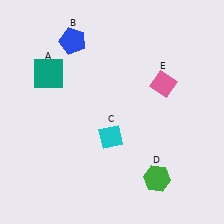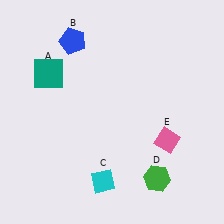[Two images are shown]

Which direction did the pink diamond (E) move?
The pink diamond (E) moved down.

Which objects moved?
The objects that moved are: the cyan diamond (C), the pink diamond (E).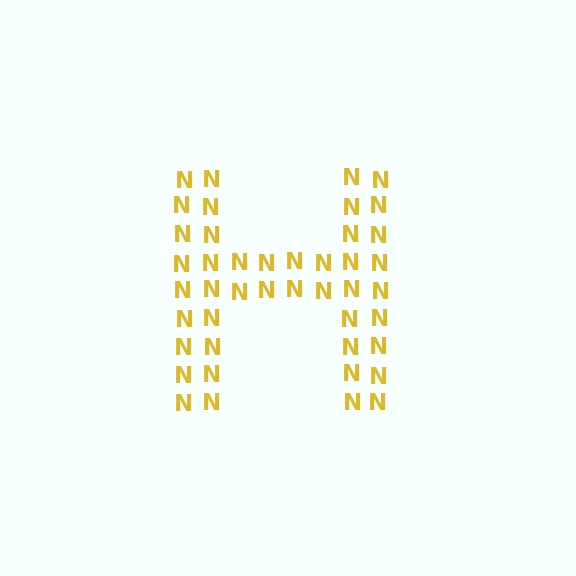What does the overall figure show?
The overall figure shows the letter H.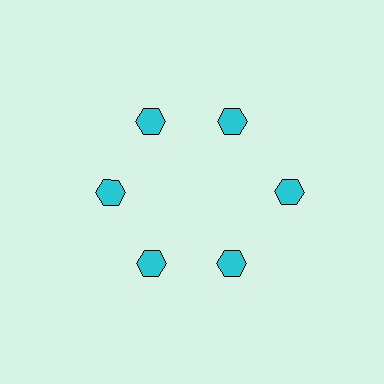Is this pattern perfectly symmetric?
No. The 6 cyan hexagons are arranged in a ring, but one element near the 3 o'clock position is pushed outward from the center, breaking the 6-fold rotational symmetry.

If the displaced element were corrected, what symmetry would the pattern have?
It would have 6-fold rotational symmetry — the pattern would map onto itself every 60 degrees.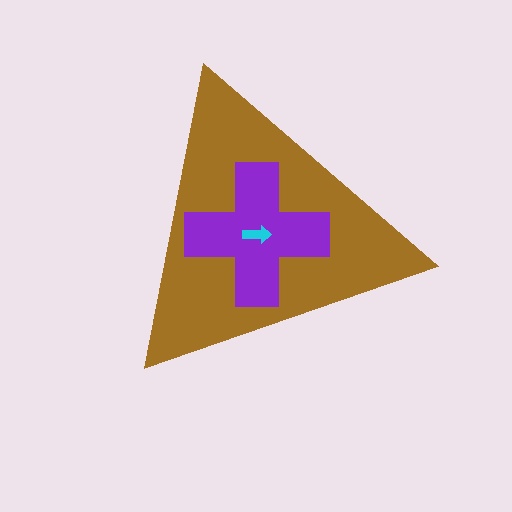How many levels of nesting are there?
3.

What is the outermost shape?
The brown triangle.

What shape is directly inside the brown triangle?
The purple cross.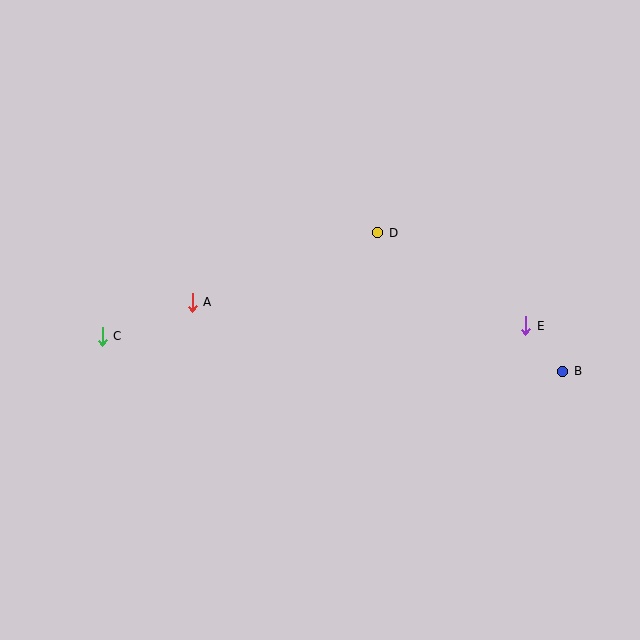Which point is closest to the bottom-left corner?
Point C is closest to the bottom-left corner.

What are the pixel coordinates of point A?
Point A is at (192, 302).